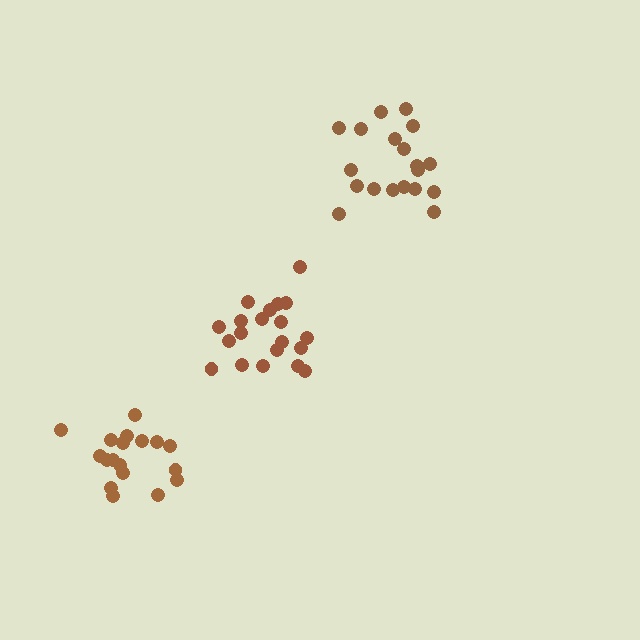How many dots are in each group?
Group 1: 19 dots, Group 2: 18 dots, Group 3: 20 dots (57 total).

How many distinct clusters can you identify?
There are 3 distinct clusters.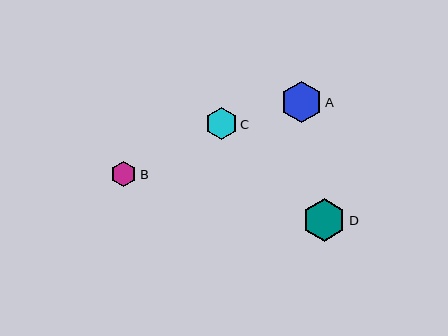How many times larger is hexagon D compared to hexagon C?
Hexagon D is approximately 1.4 times the size of hexagon C.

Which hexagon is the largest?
Hexagon D is the largest with a size of approximately 43 pixels.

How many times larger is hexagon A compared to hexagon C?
Hexagon A is approximately 1.3 times the size of hexagon C.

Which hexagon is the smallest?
Hexagon B is the smallest with a size of approximately 26 pixels.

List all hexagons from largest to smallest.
From largest to smallest: D, A, C, B.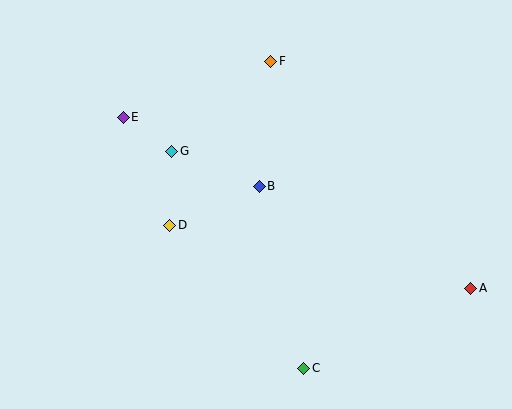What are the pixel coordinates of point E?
Point E is at (123, 117).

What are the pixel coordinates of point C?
Point C is at (304, 368).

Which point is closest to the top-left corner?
Point E is closest to the top-left corner.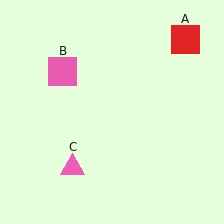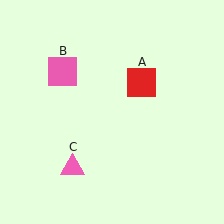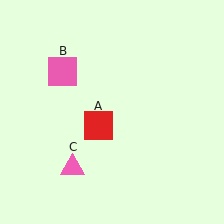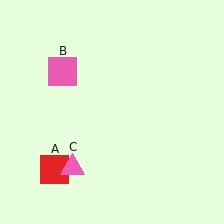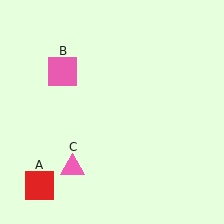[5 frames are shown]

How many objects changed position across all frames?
1 object changed position: red square (object A).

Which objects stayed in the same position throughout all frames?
Pink square (object B) and pink triangle (object C) remained stationary.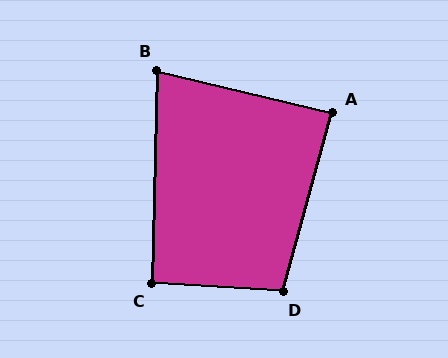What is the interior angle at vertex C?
Approximately 92 degrees (approximately right).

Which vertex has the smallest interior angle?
B, at approximately 78 degrees.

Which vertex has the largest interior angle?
D, at approximately 102 degrees.